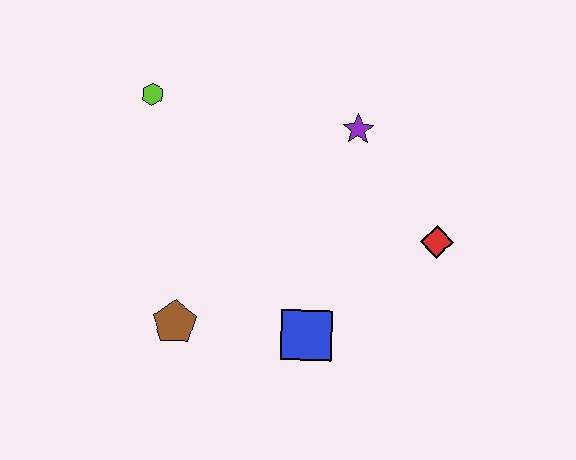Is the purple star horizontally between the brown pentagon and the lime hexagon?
No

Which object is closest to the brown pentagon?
The blue square is closest to the brown pentagon.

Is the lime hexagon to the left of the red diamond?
Yes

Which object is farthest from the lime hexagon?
The red diamond is farthest from the lime hexagon.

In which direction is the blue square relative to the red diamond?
The blue square is to the left of the red diamond.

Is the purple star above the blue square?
Yes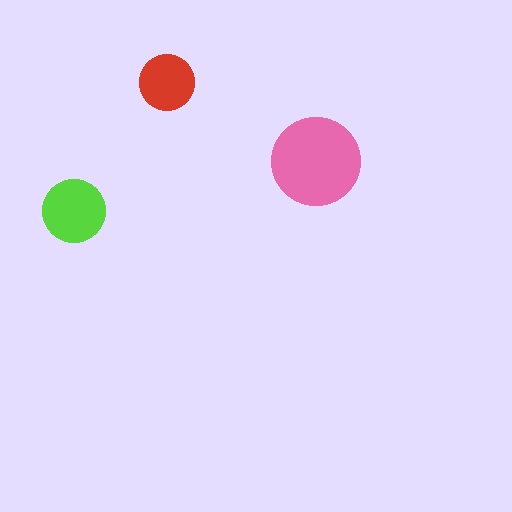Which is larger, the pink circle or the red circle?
The pink one.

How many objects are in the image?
There are 3 objects in the image.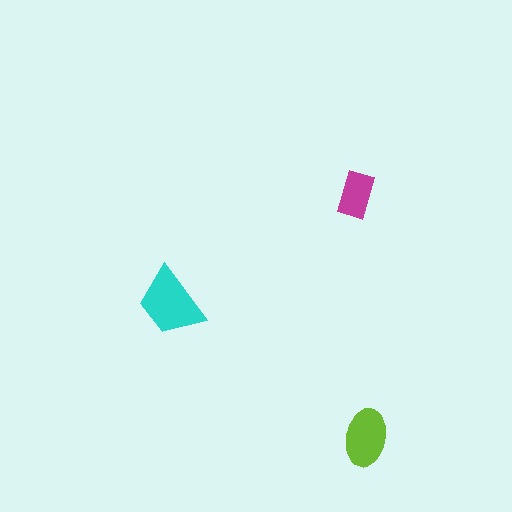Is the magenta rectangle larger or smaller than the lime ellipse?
Smaller.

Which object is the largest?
The cyan trapezoid.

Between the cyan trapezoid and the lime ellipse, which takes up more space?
The cyan trapezoid.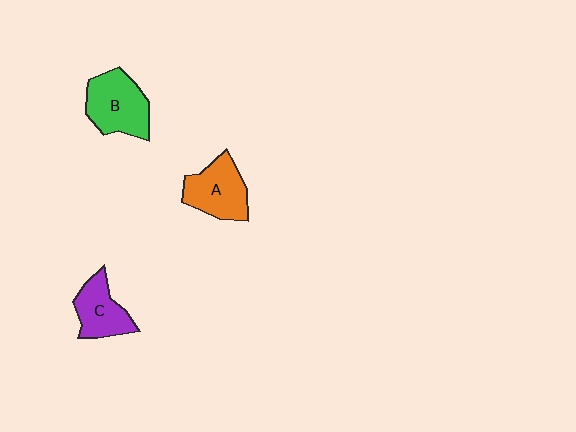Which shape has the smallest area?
Shape C (purple).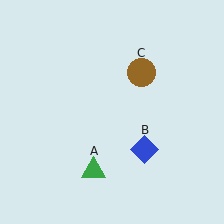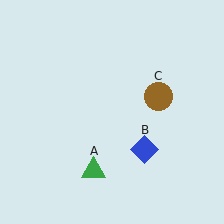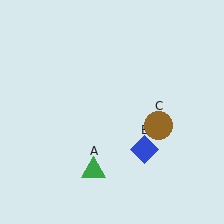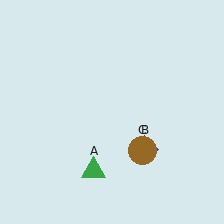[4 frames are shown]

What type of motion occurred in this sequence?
The brown circle (object C) rotated clockwise around the center of the scene.